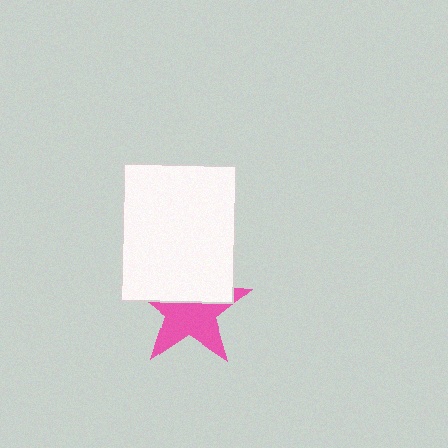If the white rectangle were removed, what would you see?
You would see the complete pink star.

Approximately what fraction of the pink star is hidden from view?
Roughly 43% of the pink star is hidden behind the white rectangle.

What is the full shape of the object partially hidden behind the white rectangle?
The partially hidden object is a pink star.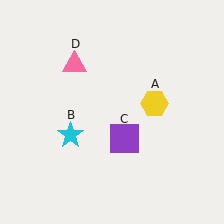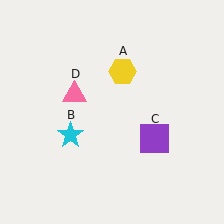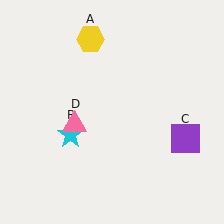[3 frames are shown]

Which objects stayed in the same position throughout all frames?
Cyan star (object B) remained stationary.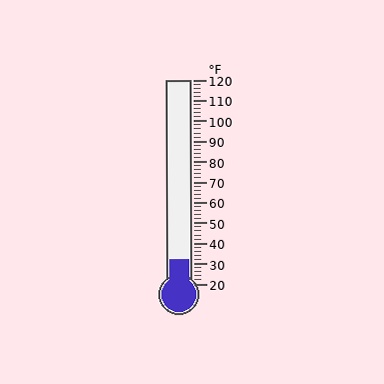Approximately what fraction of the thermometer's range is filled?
The thermometer is filled to approximately 10% of its range.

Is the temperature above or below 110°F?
The temperature is below 110°F.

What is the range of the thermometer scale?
The thermometer scale ranges from 20°F to 120°F.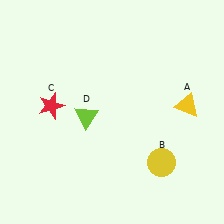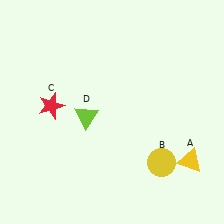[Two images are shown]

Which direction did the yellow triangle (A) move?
The yellow triangle (A) moved down.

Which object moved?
The yellow triangle (A) moved down.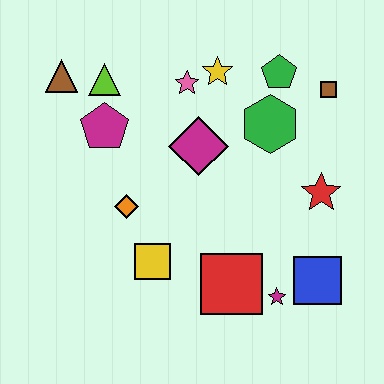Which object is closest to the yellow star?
The pink star is closest to the yellow star.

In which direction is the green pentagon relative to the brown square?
The green pentagon is to the left of the brown square.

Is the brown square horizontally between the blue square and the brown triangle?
No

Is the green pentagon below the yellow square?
No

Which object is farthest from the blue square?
The brown triangle is farthest from the blue square.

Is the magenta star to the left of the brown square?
Yes